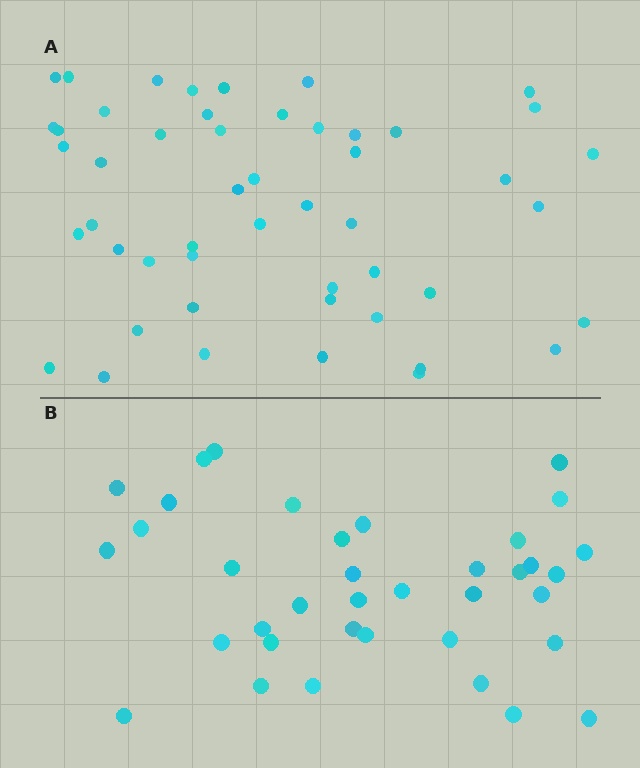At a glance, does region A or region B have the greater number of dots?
Region A (the top region) has more dots.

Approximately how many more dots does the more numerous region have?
Region A has approximately 15 more dots than region B.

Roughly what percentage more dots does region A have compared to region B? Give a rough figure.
About 35% more.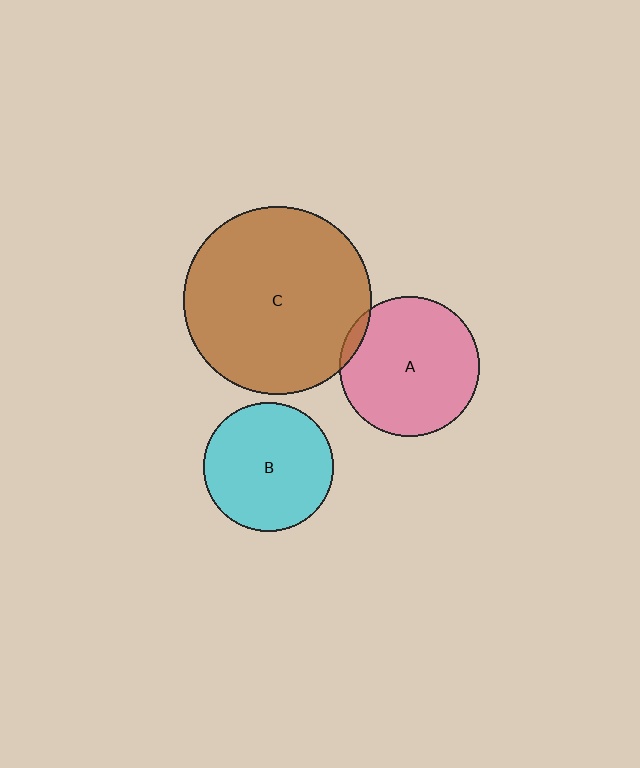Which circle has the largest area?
Circle C (brown).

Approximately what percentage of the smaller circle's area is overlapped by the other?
Approximately 5%.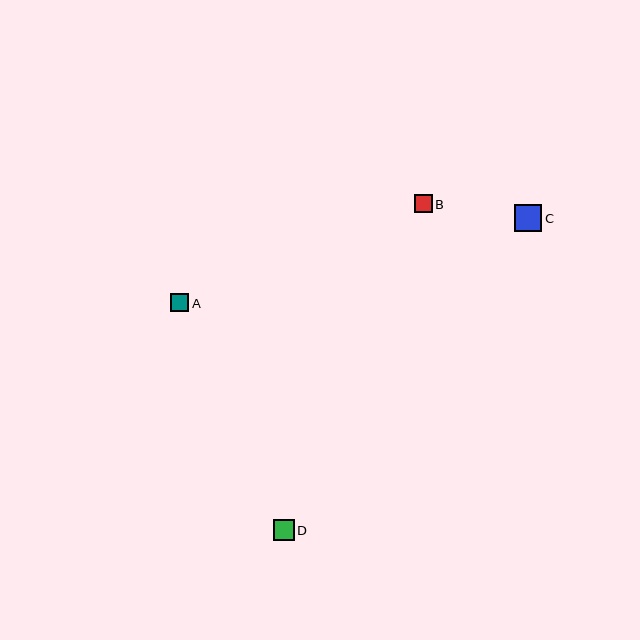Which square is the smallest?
Square B is the smallest with a size of approximately 18 pixels.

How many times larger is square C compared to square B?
Square C is approximately 1.5 times the size of square B.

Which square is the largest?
Square C is the largest with a size of approximately 27 pixels.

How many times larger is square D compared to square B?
Square D is approximately 1.2 times the size of square B.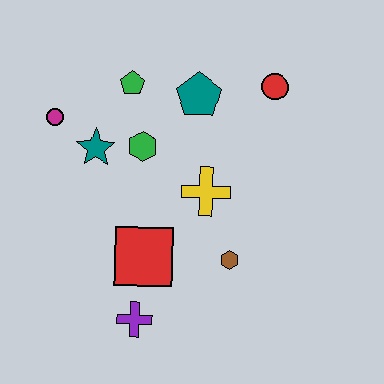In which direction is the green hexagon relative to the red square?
The green hexagon is above the red square.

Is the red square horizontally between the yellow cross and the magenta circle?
Yes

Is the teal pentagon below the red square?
No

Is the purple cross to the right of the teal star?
Yes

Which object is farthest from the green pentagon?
The purple cross is farthest from the green pentagon.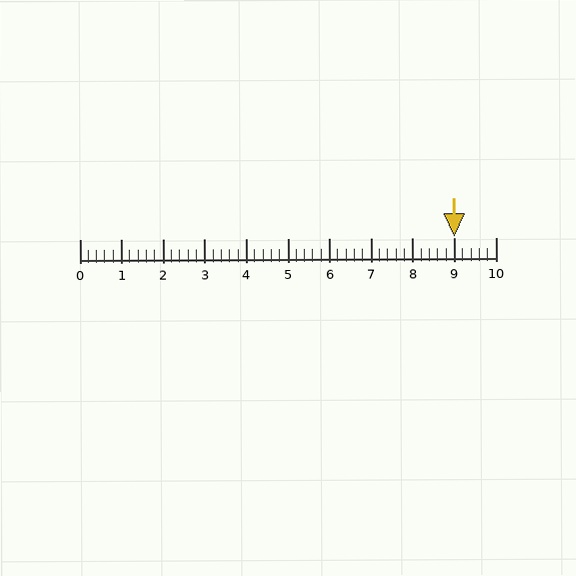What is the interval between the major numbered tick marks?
The major tick marks are spaced 1 units apart.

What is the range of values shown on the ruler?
The ruler shows values from 0 to 10.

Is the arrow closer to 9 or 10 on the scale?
The arrow is closer to 9.